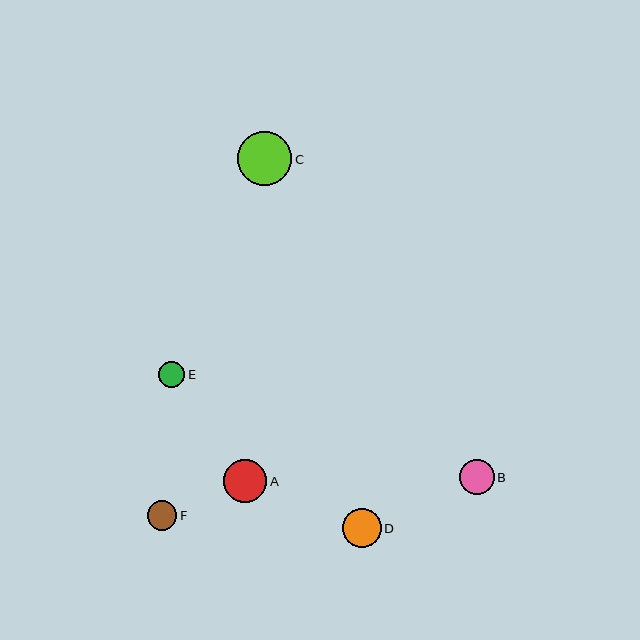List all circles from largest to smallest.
From largest to smallest: C, A, D, B, F, E.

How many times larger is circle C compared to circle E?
Circle C is approximately 2.1 times the size of circle E.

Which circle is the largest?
Circle C is the largest with a size of approximately 54 pixels.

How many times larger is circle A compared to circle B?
Circle A is approximately 1.2 times the size of circle B.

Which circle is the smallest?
Circle E is the smallest with a size of approximately 26 pixels.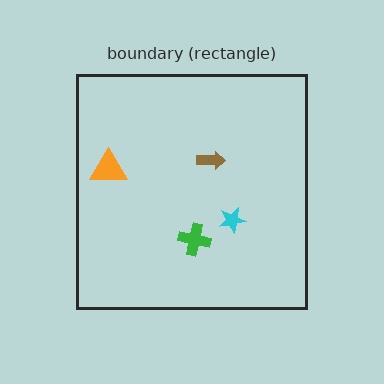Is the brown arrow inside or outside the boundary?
Inside.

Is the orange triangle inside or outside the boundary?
Inside.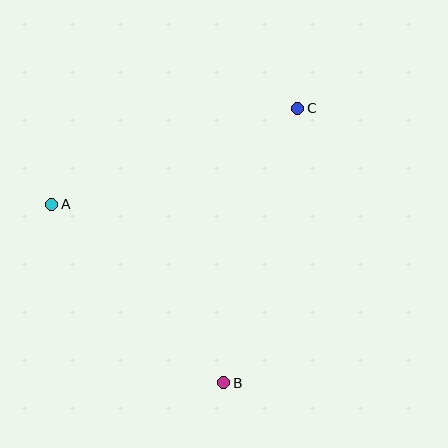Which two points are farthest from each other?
Points B and C are farthest from each other.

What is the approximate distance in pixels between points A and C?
The distance between A and C is approximately 264 pixels.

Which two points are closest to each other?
Points A and B are closest to each other.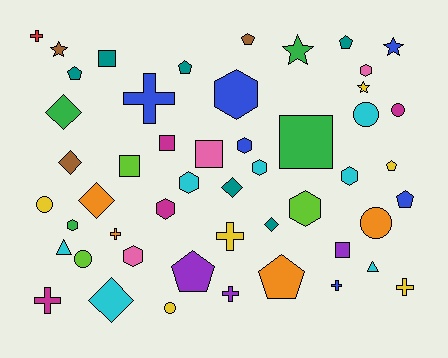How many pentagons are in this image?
There are 8 pentagons.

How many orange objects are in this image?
There are 4 orange objects.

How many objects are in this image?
There are 50 objects.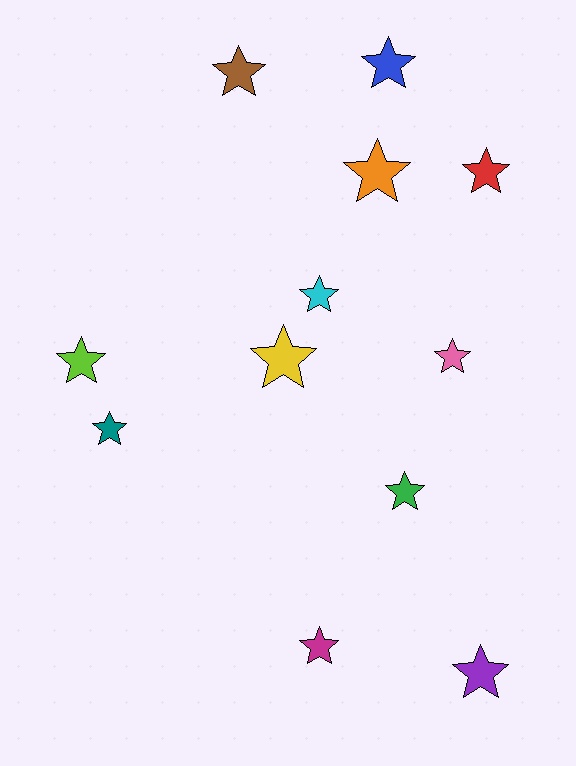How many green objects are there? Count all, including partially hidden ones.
There is 1 green object.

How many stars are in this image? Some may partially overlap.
There are 12 stars.